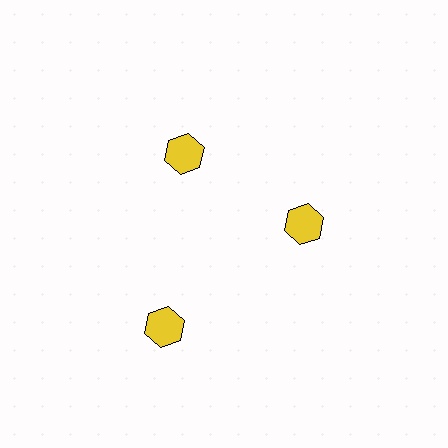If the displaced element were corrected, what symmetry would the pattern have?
It would have 3-fold rotational symmetry — the pattern would map onto itself every 120 degrees.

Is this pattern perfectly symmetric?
No. The 3 yellow hexagons are arranged in a ring, but one element near the 7 o'clock position is pushed outward from the center, breaking the 3-fold rotational symmetry.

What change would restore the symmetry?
The symmetry would be restored by moving it inward, back onto the ring so that all 3 hexagons sit at equal angles and equal distance from the center.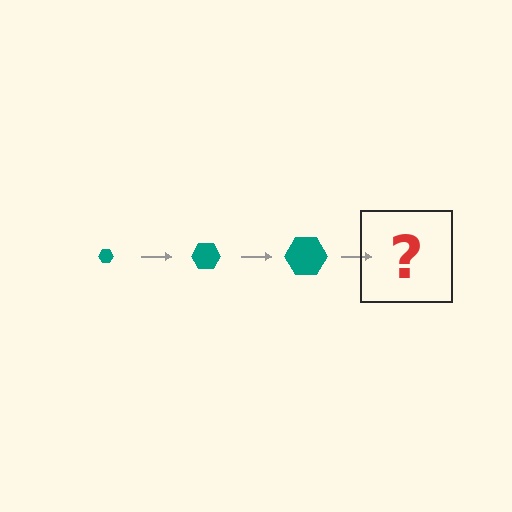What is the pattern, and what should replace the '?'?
The pattern is that the hexagon gets progressively larger each step. The '?' should be a teal hexagon, larger than the previous one.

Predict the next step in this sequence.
The next step is a teal hexagon, larger than the previous one.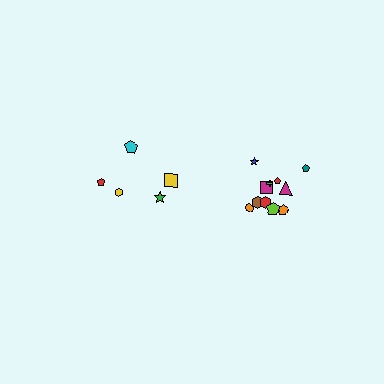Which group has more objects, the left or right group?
The right group.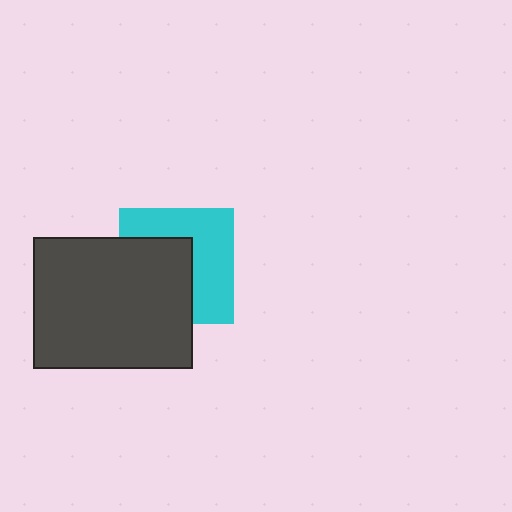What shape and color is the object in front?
The object in front is a dark gray rectangle.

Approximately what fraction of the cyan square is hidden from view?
Roughly 48% of the cyan square is hidden behind the dark gray rectangle.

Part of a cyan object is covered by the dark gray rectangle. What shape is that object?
It is a square.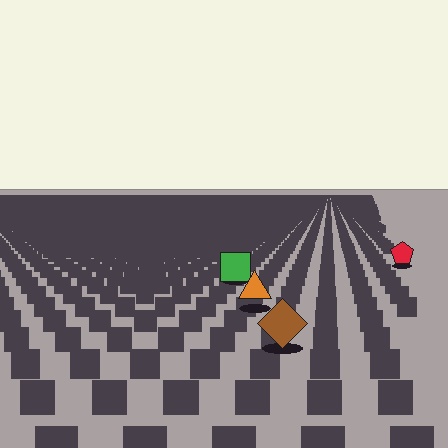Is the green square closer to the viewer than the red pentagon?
Yes. The green square is closer — you can tell from the texture gradient: the ground texture is coarser near it.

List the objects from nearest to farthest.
From nearest to farthest: the brown diamond, the orange triangle, the green square, the red pentagon.